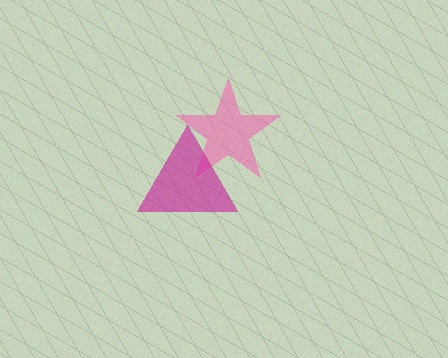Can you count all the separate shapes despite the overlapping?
Yes, there are 2 separate shapes.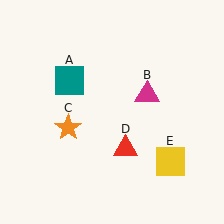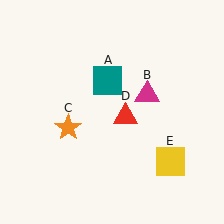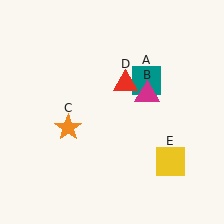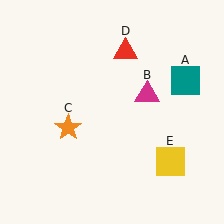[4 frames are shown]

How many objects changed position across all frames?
2 objects changed position: teal square (object A), red triangle (object D).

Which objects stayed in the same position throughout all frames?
Magenta triangle (object B) and orange star (object C) and yellow square (object E) remained stationary.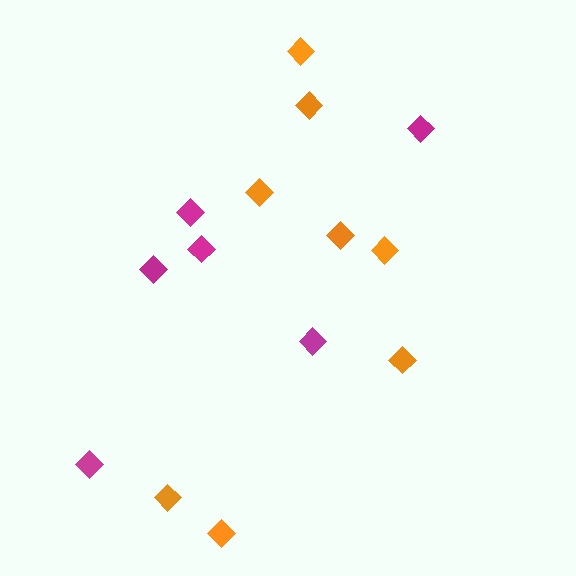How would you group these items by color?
There are 2 groups: one group of orange diamonds (8) and one group of magenta diamonds (6).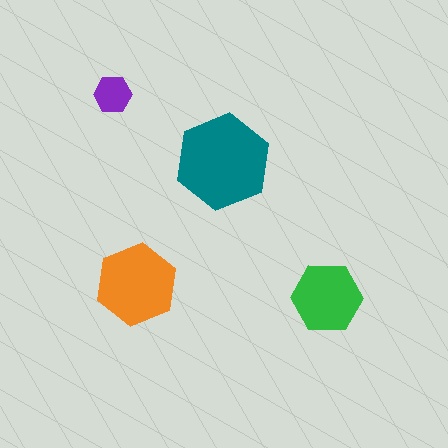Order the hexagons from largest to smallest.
the teal one, the orange one, the green one, the purple one.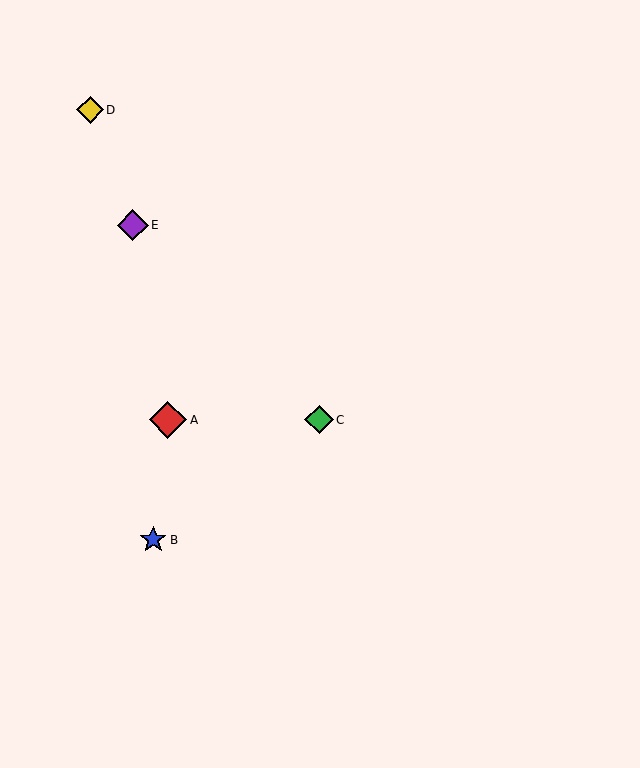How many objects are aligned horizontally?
2 objects (A, C) are aligned horizontally.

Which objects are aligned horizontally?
Objects A, C are aligned horizontally.